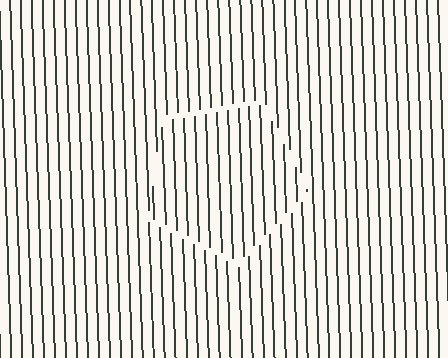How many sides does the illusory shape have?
5 sides — the line-ends trace a pentagon.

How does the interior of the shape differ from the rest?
The interior of the shape contains the same grating, shifted by half a period — the contour is defined by the phase discontinuity where line-ends from the inner and outer gratings abut.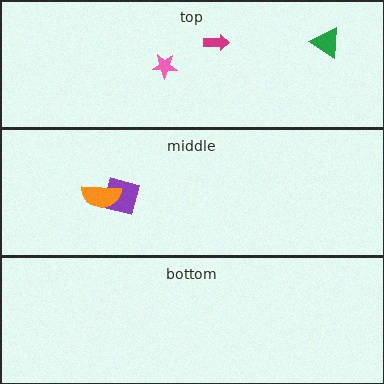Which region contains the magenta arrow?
The top region.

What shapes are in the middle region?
The purple square, the orange semicircle.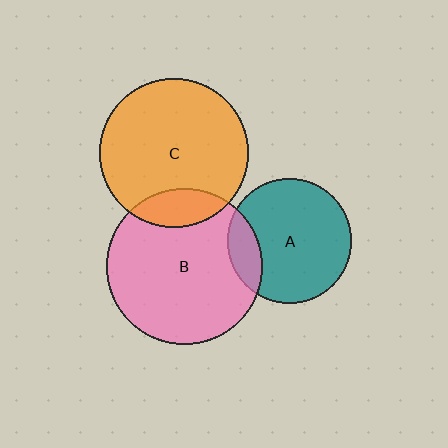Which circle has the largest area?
Circle B (pink).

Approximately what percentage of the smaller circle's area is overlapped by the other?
Approximately 15%.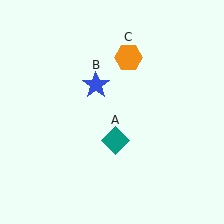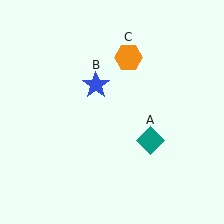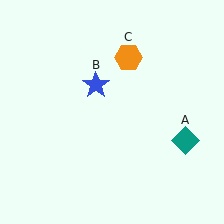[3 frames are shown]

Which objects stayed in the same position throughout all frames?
Blue star (object B) and orange hexagon (object C) remained stationary.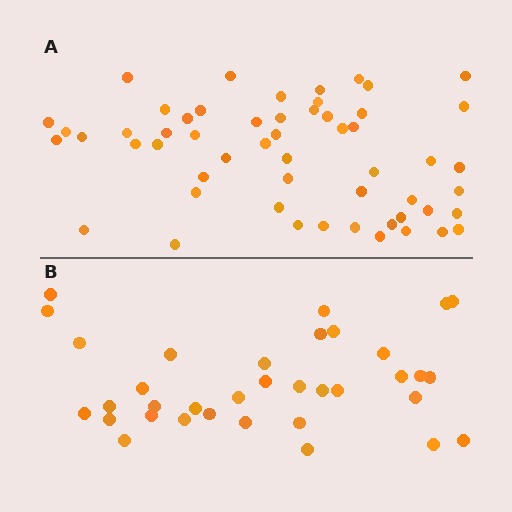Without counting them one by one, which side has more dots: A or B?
Region A (the top region) has more dots.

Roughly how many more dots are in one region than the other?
Region A has approximately 20 more dots than region B.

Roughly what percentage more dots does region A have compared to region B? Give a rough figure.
About 55% more.